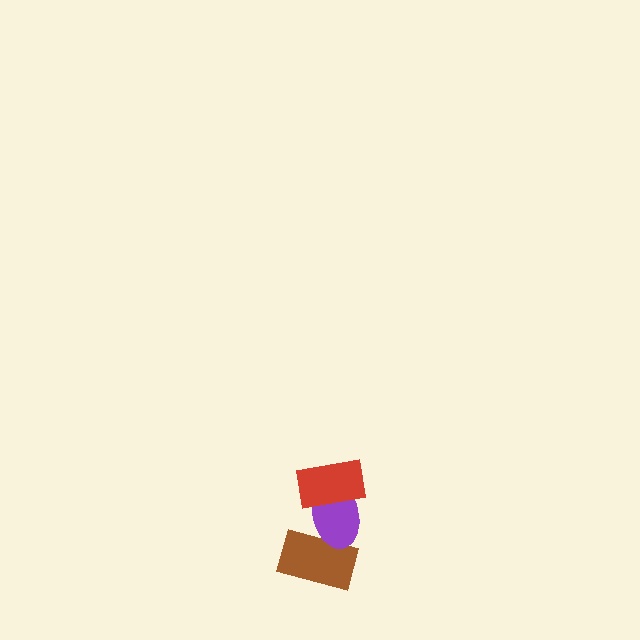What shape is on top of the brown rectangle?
The purple ellipse is on top of the brown rectangle.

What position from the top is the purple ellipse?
The purple ellipse is 2nd from the top.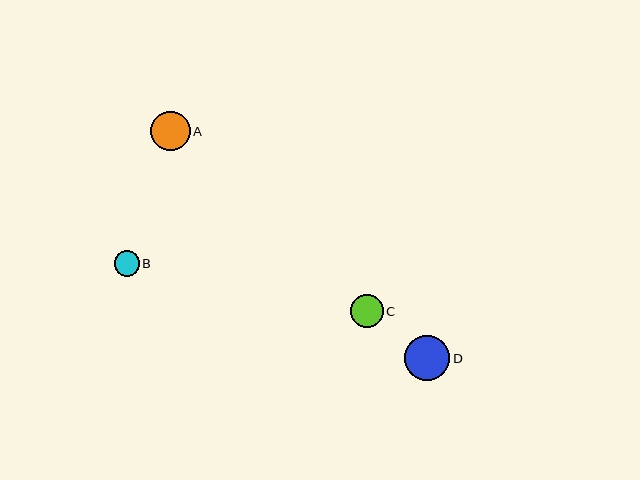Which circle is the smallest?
Circle B is the smallest with a size of approximately 25 pixels.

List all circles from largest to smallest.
From largest to smallest: D, A, C, B.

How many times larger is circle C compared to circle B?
Circle C is approximately 1.3 times the size of circle B.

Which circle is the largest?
Circle D is the largest with a size of approximately 45 pixels.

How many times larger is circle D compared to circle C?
Circle D is approximately 1.4 times the size of circle C.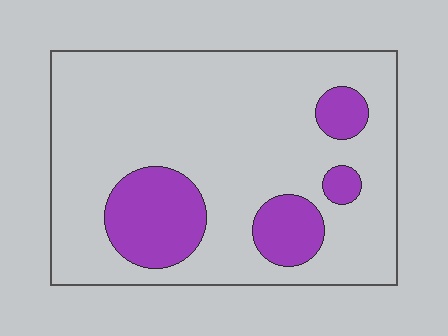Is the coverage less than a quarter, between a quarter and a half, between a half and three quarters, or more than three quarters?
Less than a quarter.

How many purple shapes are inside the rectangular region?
4.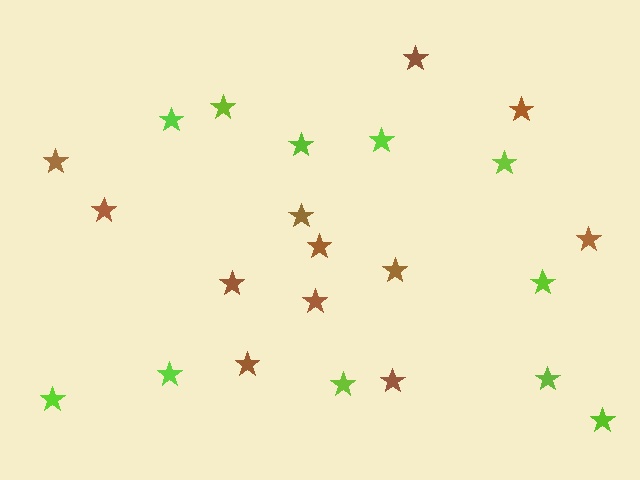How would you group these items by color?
There are 2 groups: one group of brown stars (12) and one group of lime stars (11).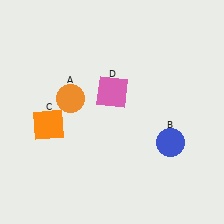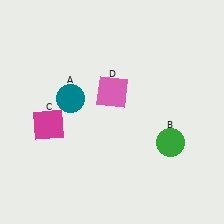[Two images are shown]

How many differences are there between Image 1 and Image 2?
There are 3 differences between the two images.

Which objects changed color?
A changed from orange to teal. B changed from blue to green. C changed from orange to magenta.